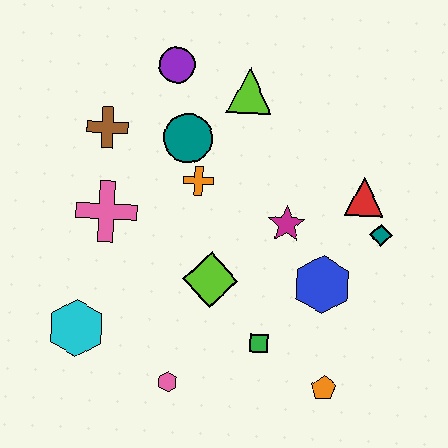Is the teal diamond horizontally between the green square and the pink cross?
No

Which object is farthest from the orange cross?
The orange pentagon is farthest from the orange cross.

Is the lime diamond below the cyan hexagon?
No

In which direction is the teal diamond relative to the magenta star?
The teal diamond is to the right of the magenta star.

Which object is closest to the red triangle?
The teal diamond is closest to the red triangle.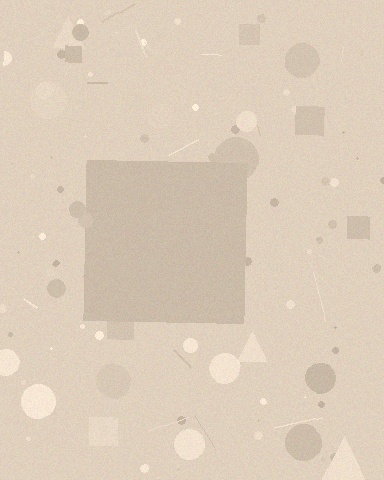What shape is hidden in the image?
A square is hidden in the image.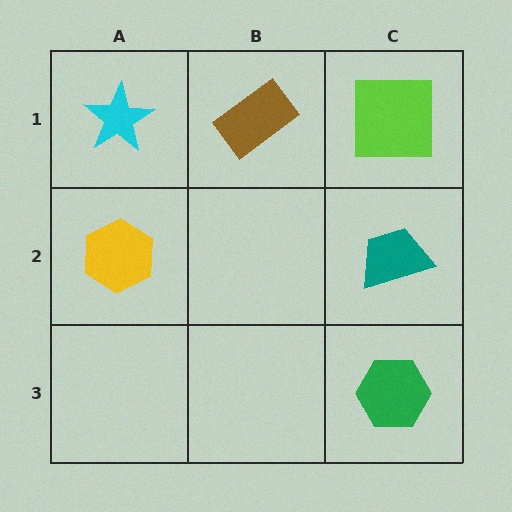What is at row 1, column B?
A brown rectangle.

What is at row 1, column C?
A lime square.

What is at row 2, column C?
A teal trapezoid.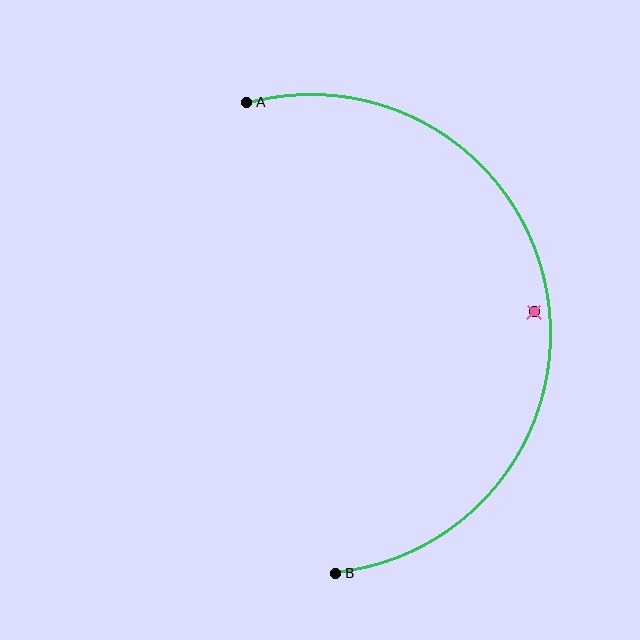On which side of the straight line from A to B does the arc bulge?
The arc bulges to the right of the straight line connecting A and B.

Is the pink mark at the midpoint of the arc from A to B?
No — the pink mark does not lie on the arc at all. It sits slightly inside the curve.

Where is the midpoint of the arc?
The arc midpoint is the point on the curve farthest from the straight line joining A and B. It sits to the right of that line.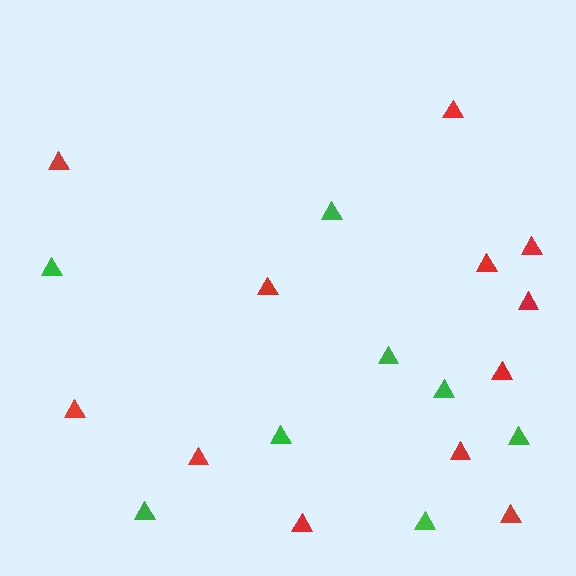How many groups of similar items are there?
There are 2 groups: one group of green triangles (8) and one group of red triangles (12).